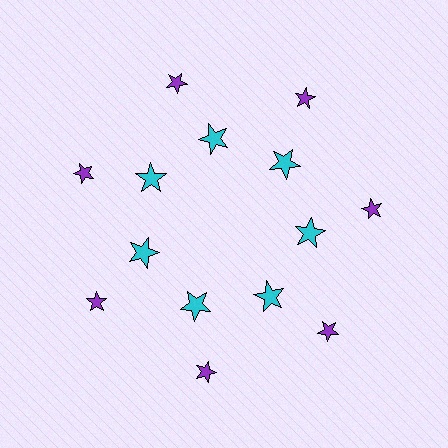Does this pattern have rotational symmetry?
Yes, this pattern has 7-fold rotational symmetry. It looks the same after rotating 51 degrees around the center.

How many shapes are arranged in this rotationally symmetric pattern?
There are 14 shapes, arranged in 7 groups of 2.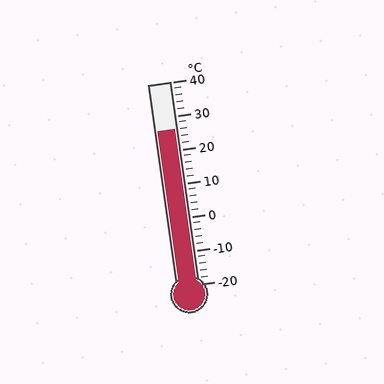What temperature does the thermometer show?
The thermometer shows approximately 26°C.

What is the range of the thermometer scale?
The thermometer scale ranges from -20°C to 40°C.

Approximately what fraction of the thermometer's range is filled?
The thermometer is filled to approximately 75% of its range.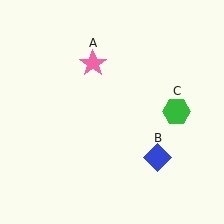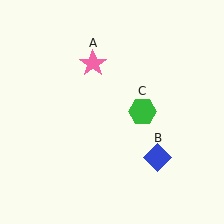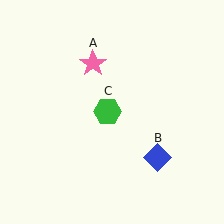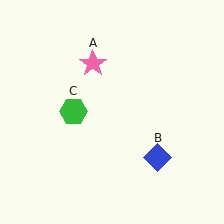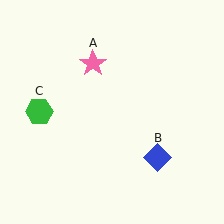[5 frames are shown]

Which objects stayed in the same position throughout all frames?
Pink star (object A) and blue diamond (object B) remained stationary.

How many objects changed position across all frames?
1 object changed position: green hexagon (object C).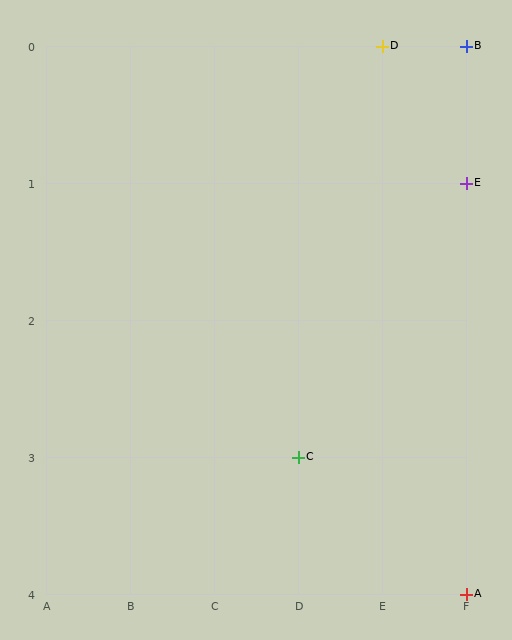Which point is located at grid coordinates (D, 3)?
Point C is at (D, 3).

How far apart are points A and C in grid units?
Points A and C are 2 columns and 1 row apart (about 2.2 grid units diagonally).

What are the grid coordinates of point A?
Point A is at grid coordinates (F, 4).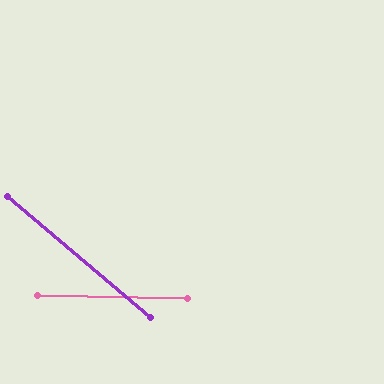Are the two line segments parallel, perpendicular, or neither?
Neither parallel nor perpendicular — they differ by about 39°.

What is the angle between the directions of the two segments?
Approximately 39 degrees.